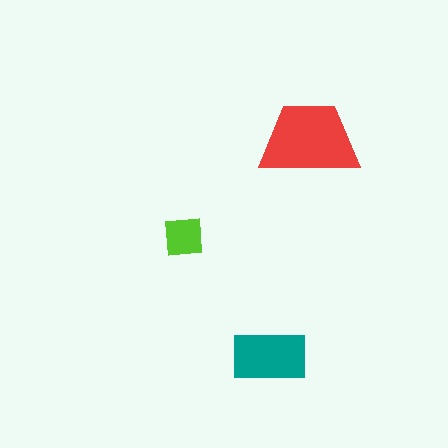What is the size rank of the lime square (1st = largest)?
3rd.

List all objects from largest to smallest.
The red trapezoid, the teal rectangle, the lime square.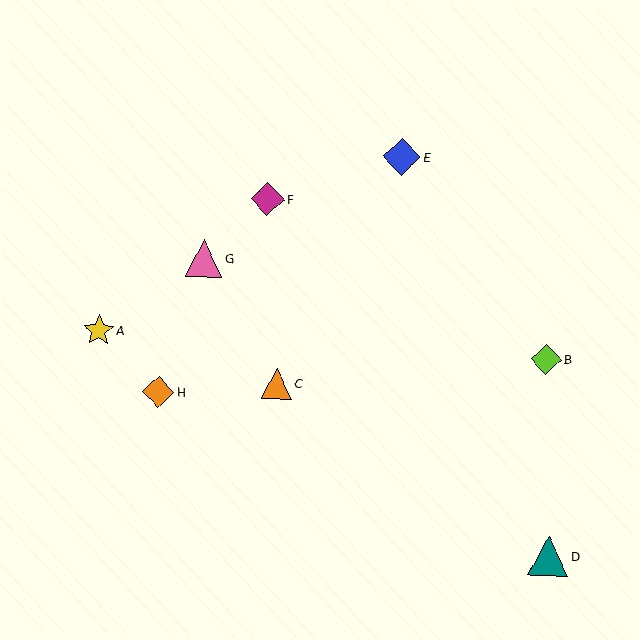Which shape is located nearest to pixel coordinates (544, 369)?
The lime diamond (labeled B) at (546, 359) is nearest to that location.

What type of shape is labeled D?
Shape D is a teal triangle.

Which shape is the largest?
The teal triangle (labeled D) is the largest.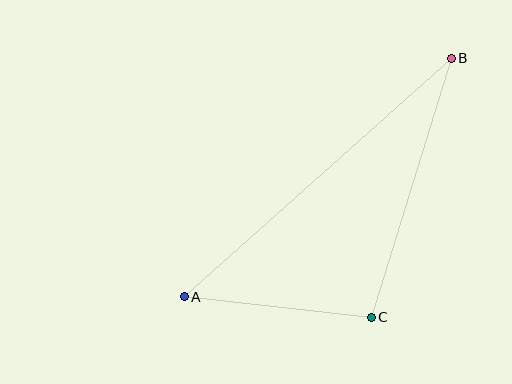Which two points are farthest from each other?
Points A and B are farthest from each other.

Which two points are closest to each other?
Points A and C are closest to each other.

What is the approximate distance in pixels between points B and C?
The distance between B and C is approximately 271 pixels.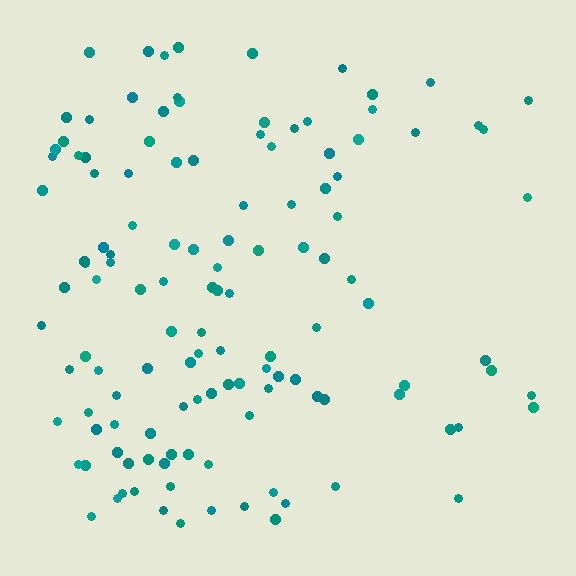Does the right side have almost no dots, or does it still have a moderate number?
Still a moderate number, just noticeably fewer than the left.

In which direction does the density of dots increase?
From right to left, with the left side densest.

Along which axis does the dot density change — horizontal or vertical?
Horizontal.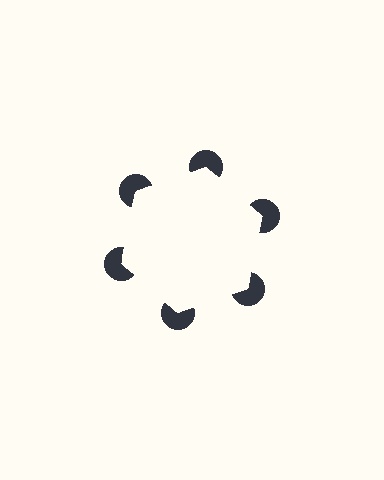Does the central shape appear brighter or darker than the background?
It typically appears slightly brighter than the background, even though no actual brightness change is drawn.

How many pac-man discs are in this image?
There are 6 — one at each vertex of the illusory hexagon.